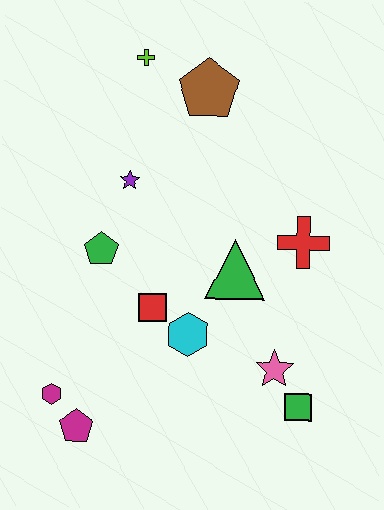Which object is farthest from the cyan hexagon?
The lime cross is farthest from the cyan hexagon.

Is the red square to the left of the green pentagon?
No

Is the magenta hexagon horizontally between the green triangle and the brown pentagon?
No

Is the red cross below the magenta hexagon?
No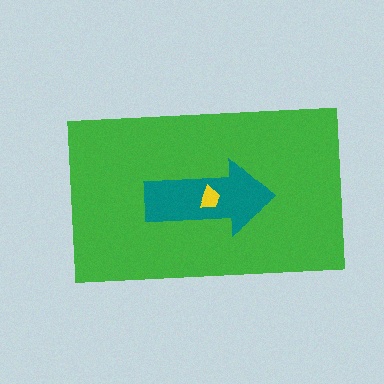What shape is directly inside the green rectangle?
The teal arrow.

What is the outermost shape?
The green rectangle.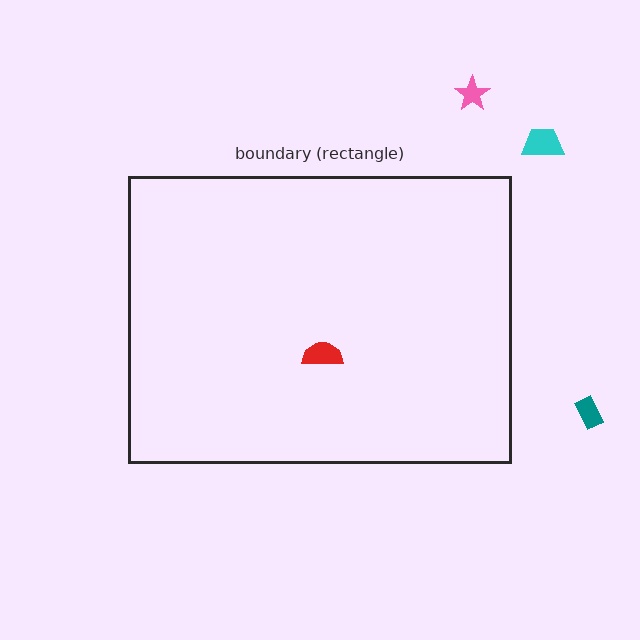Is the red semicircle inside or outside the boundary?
Inside.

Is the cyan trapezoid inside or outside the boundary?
Outside.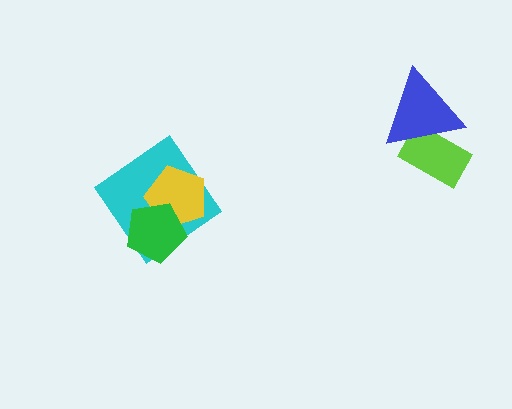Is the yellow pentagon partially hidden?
Yes, it is partially covered by another shape.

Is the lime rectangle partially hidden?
Yes, it is partially covered by another shape.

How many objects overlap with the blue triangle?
1 object overlaps with the blue triangle.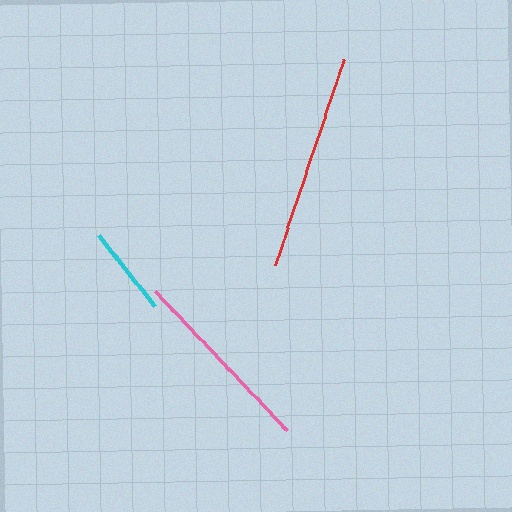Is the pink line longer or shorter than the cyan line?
The pink line is longer than the cyan line.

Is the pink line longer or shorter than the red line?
The red line is longer than the pink line.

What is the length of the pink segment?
The pink segment is approximately 193 pixels long.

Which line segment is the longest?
The red line is the longest at approximately 217 pixels.